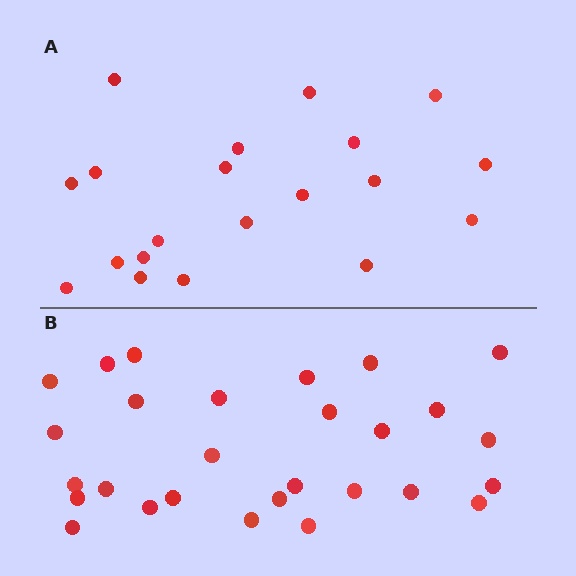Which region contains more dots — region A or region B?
Region B (the bottom region) has more dots.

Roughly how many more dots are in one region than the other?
Region B has roughly 8 or so more dots than region A.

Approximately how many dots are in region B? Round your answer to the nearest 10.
About 30 dots. (The exact count is 28, which rounds to 30.)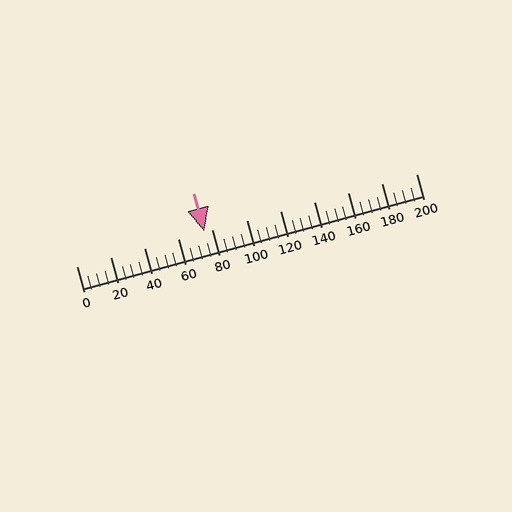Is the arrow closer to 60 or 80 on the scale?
The arrow is closer to 80.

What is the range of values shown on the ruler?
The ruler shows values from 0 to 200.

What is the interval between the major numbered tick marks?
The major tick marks are spaced 20 units apart.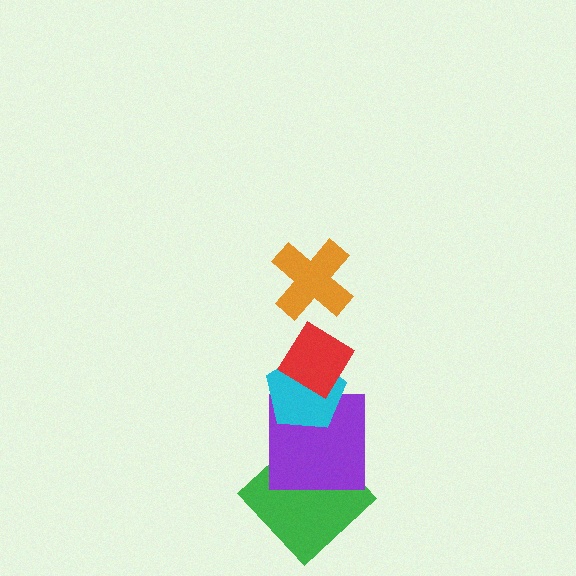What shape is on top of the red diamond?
The orange cross is on top of the red diamond.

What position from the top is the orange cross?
The orange cross is 1st from the top.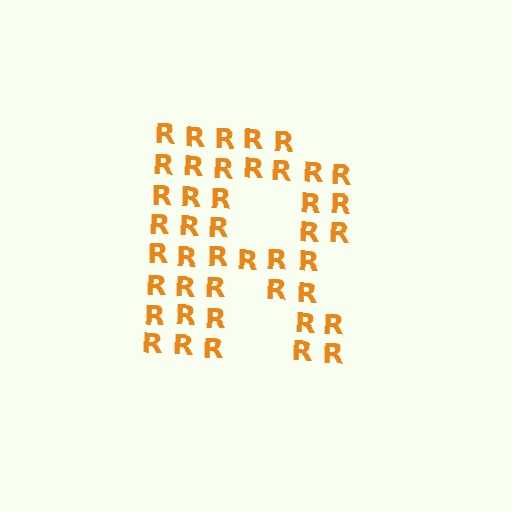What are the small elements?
The small elements are letter R's.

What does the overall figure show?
The overall figure shows the letter R.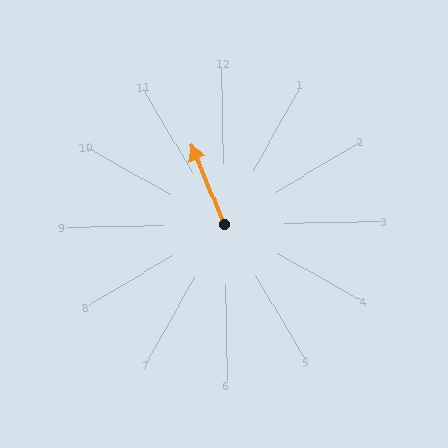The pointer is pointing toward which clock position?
Roughly 11 o'clock.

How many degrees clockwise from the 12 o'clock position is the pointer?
Approximately 338 degrees.